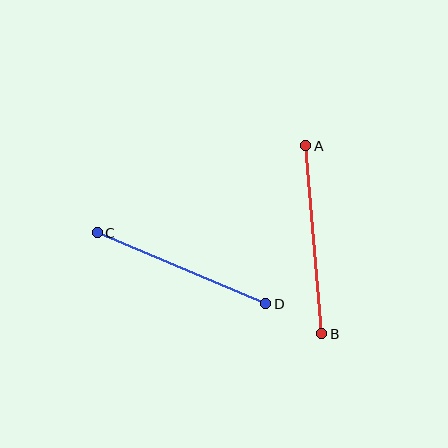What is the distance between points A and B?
The distance is approximately 188 pixels.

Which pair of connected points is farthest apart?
Points A and B are farthest apart.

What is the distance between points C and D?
The distance is approximately 183 pixels.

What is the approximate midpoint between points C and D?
The midpoint is at approximately (181, 268) pixels.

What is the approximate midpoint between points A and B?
The midpoint is at approximately (314, 240) pixels.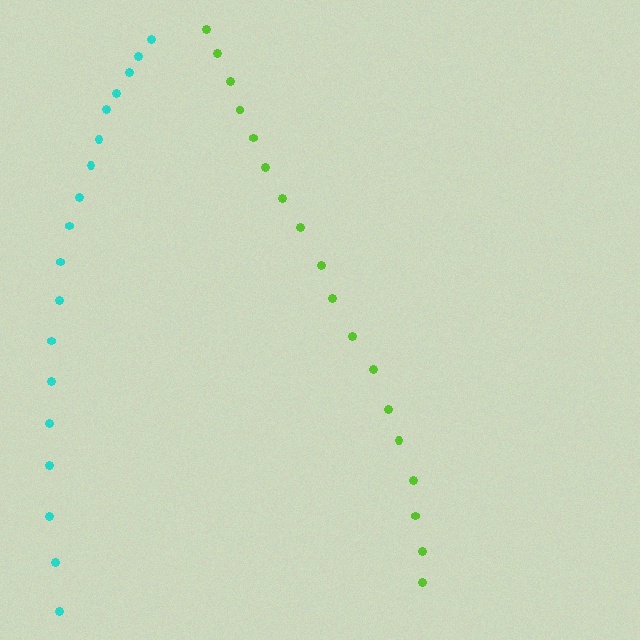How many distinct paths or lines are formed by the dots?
There are 2 distinct paths.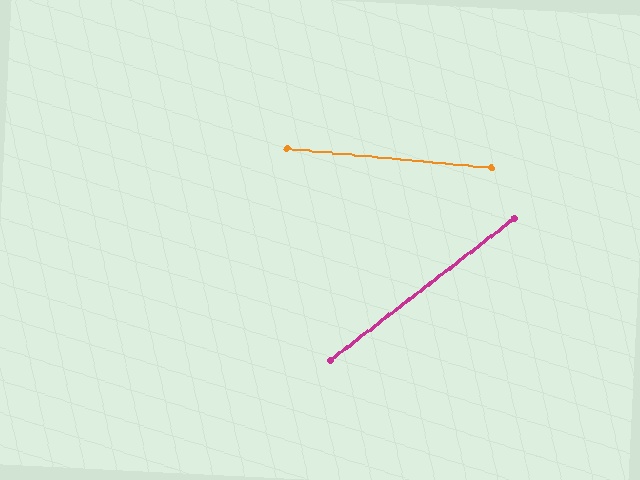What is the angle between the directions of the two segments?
Approximately 43 degrees.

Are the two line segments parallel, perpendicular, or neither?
Neither parallel nor perpendicular — they differ by about 43°.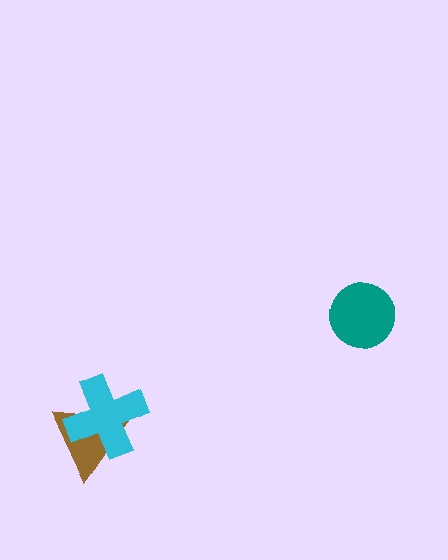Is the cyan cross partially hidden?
No, no other shape covers it.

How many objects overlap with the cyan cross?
1 object overlaps with the cyan cross.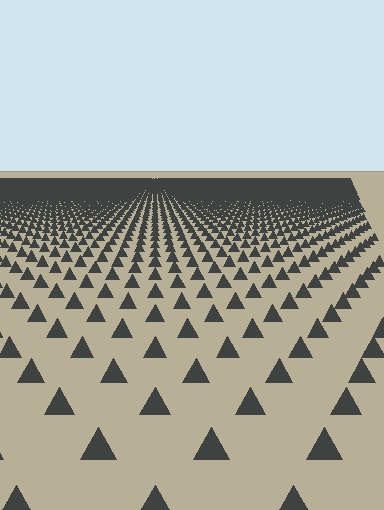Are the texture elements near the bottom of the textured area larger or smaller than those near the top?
Larger. Near the bottom, elements are closer to the viewer and appear at a bigger on-screen size.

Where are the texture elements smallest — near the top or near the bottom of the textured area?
Near the top.